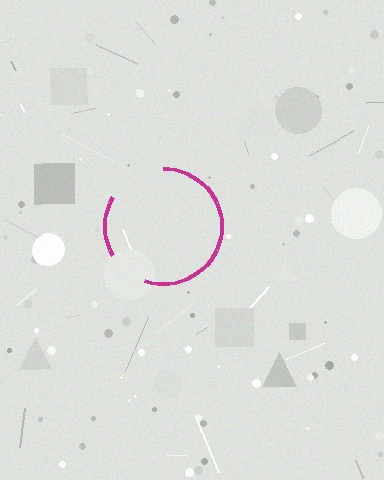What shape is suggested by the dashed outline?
The dashed outline suggests a circle.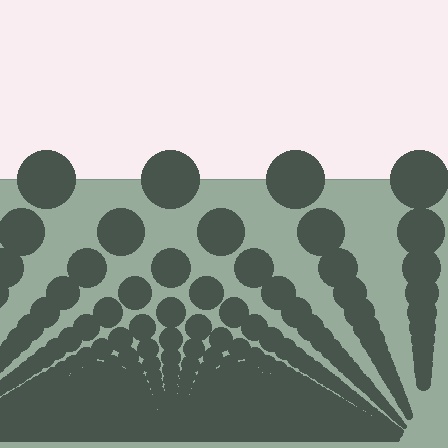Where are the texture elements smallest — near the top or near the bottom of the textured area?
Near the bottom.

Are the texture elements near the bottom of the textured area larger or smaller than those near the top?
Smaller. The gradient is inverted — elements near the bottom are smaller and denser.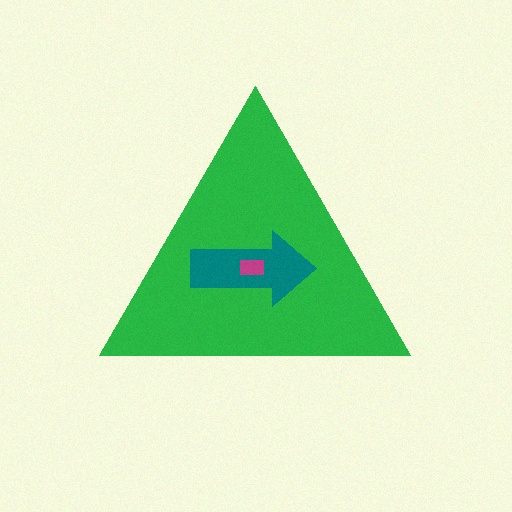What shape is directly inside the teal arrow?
The magenta rectangle.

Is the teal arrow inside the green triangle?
Yes.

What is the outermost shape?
The green triangle.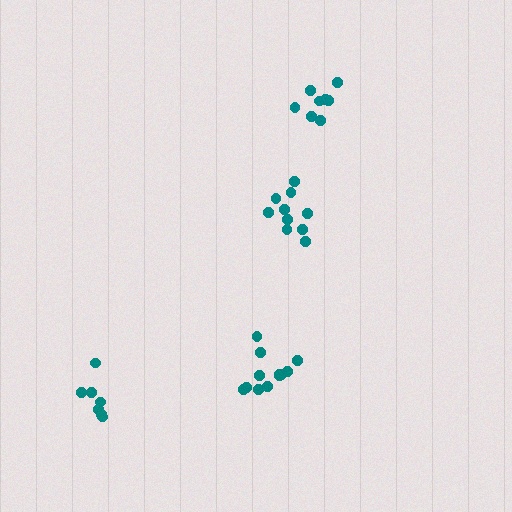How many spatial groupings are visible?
There are 4 spatial groupings.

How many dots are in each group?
Group 1: 10 dots, Group 2: 8 dots, Group 3: 7 dots, Group 4: 12 dots (37 total).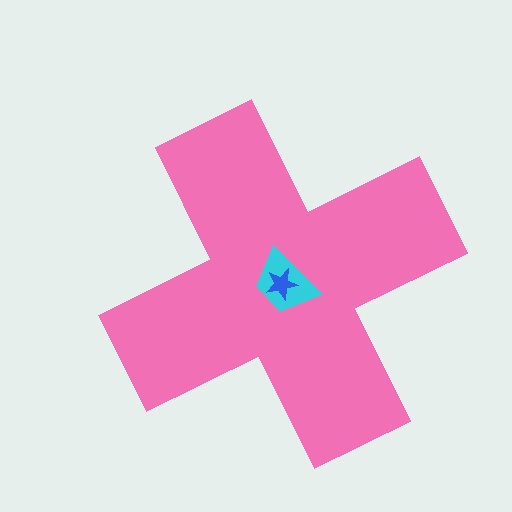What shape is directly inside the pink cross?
The cyan trapezoid.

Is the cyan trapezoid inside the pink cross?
Yes.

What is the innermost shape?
The blue star.